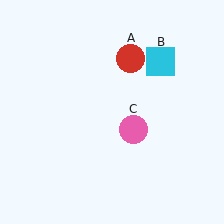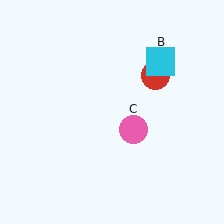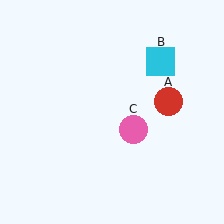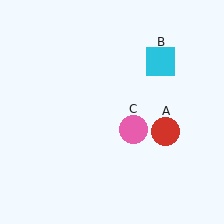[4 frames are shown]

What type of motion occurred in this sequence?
The red circle (object A) rotated clockwise around the center of the scene.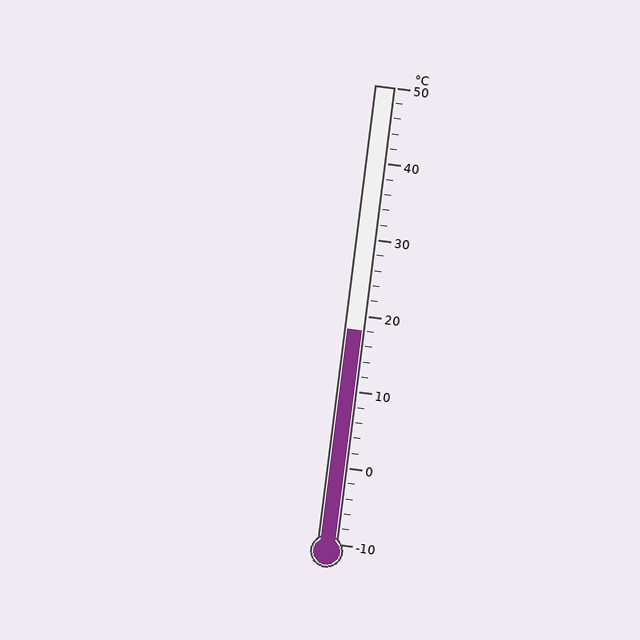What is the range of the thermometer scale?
The thermometer scale ranges from -10°C to 50°C.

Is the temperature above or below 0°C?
The temperature is above 0°C.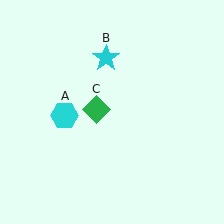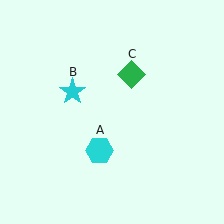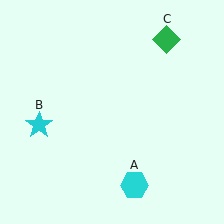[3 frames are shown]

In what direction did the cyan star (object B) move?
The cyan star (object B) moved down and to the left.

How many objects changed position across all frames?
3 objects changed position: cyan hexagon (object A), cyan star (object B), green diamond (object C).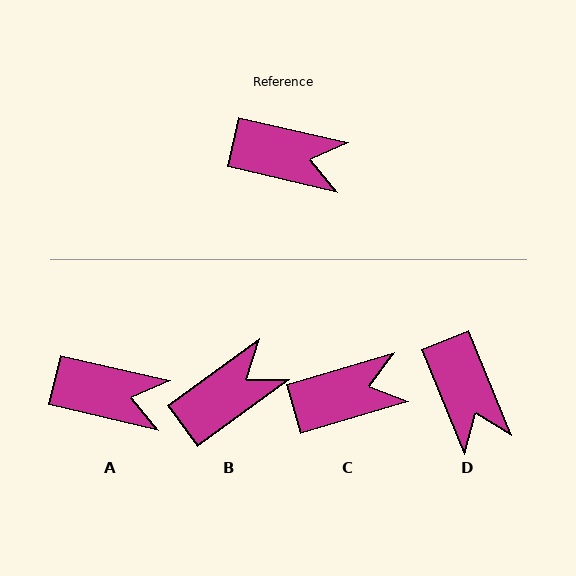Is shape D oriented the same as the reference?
No, it is off by about 55 degrees.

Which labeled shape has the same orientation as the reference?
A.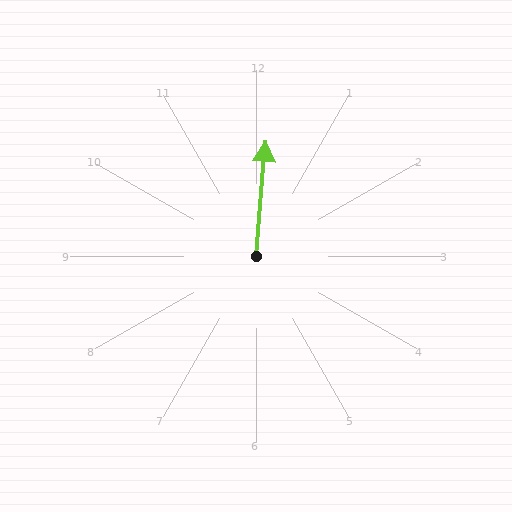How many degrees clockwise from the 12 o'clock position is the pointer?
Approximately 5 degrees.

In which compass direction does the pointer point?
North.